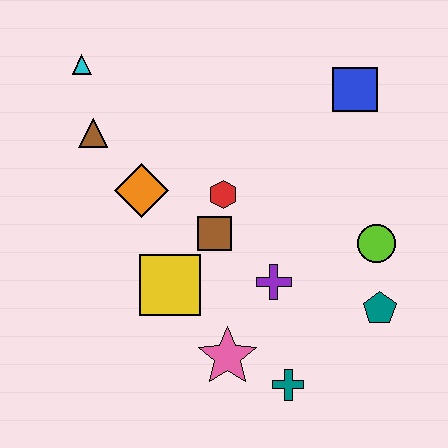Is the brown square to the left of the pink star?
Yes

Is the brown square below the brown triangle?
Yes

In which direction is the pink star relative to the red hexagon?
The pink star is below the red hexagon.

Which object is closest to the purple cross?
The brown square is closest to the purple cross.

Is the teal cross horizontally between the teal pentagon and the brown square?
Yes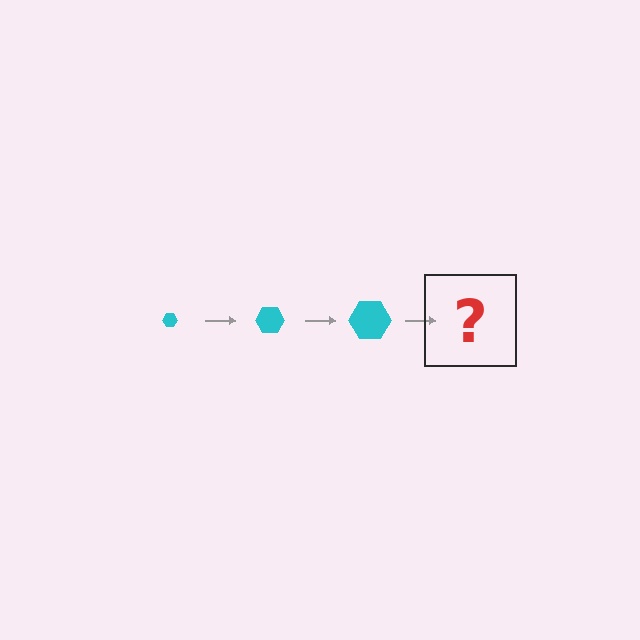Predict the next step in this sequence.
The next step is a cyan hexagon, larger than the previous one.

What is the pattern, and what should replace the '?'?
The pattern is that the hexagon gets progressively larger each step. The '?' should be a cyan hexagon, larger than the previous one.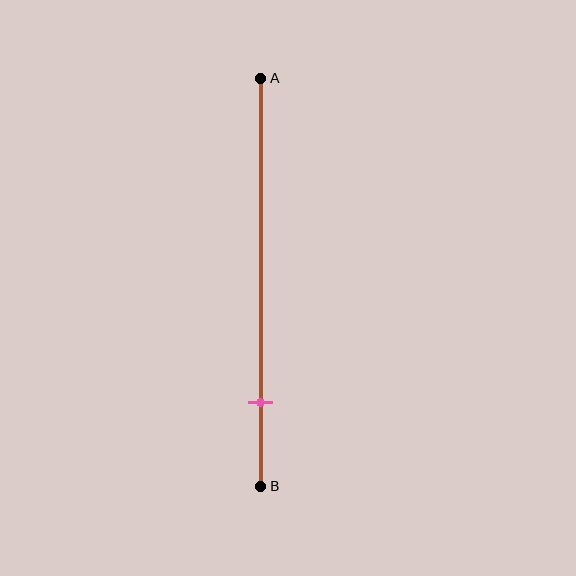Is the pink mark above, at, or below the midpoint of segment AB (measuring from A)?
The pink mark is below the midpoint of segment AB.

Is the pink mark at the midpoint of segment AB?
No, the mark is at about 80% from A, not at the 50% midpoint.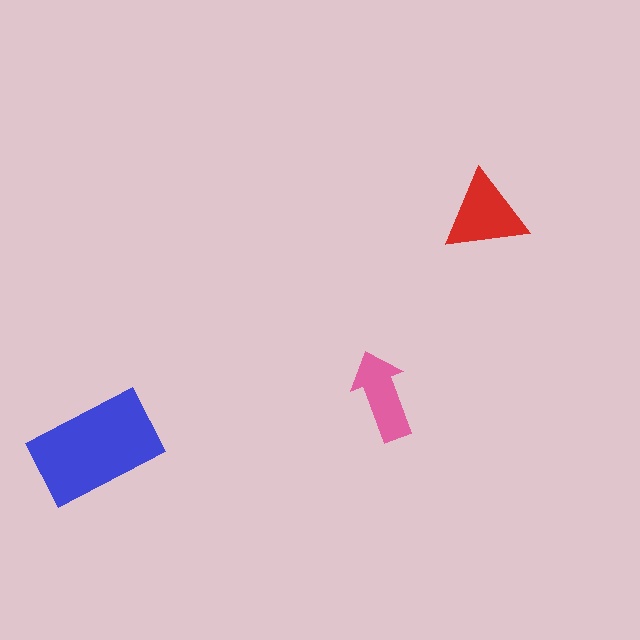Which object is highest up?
The red triangle is topmost.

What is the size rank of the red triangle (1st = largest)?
2nd.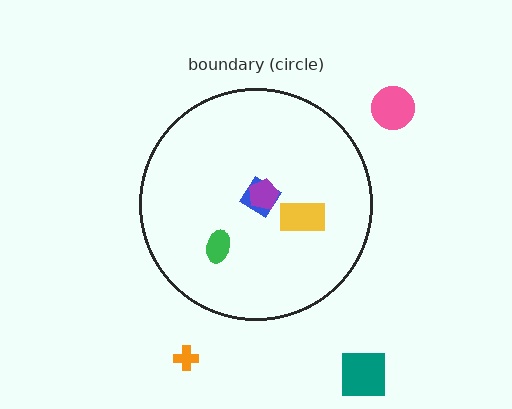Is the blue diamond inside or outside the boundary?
Inside.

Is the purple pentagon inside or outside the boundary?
Inside.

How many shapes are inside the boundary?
4 inside, 3 outside.